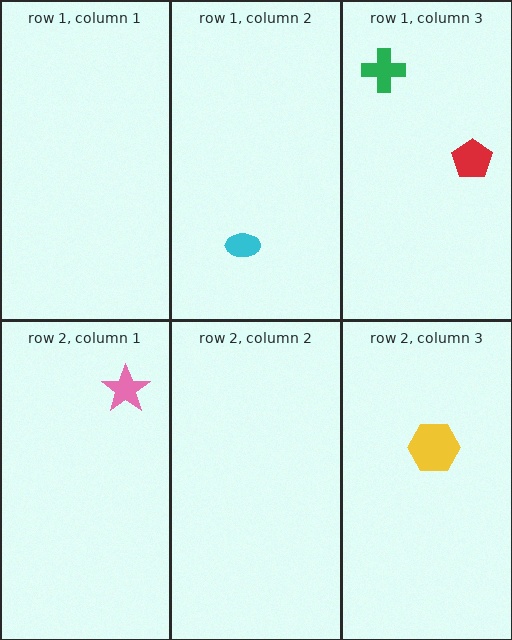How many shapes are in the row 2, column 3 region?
1.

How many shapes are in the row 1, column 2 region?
1.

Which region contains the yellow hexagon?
The row 2, column 3 region.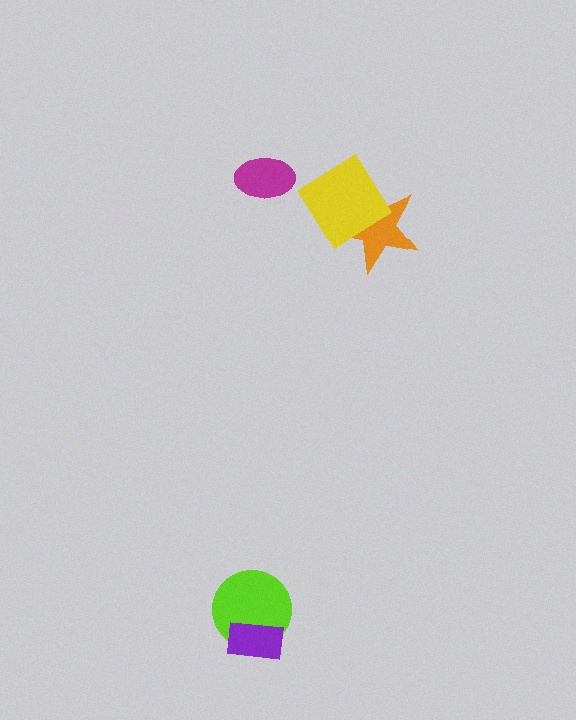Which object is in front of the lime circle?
The purple rectangle is in front of the lime circle.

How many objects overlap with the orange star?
1 object overlaps with the orange star.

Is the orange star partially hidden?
Yes, it is partially covered by another shape.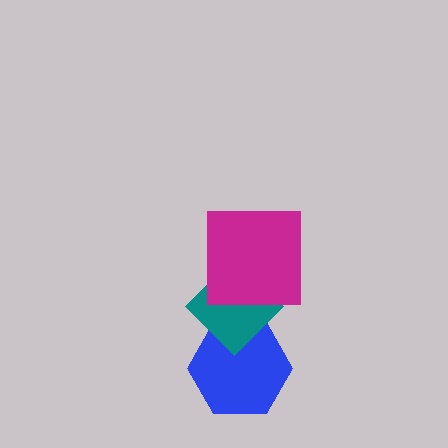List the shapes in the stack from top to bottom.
From top to bottom: the magenta square, the teal diamond, the blue hexagon.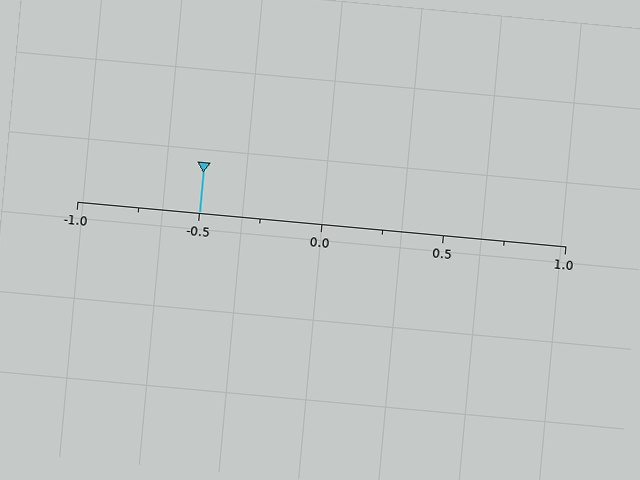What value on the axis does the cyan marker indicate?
The marker indicates approximately -0.5.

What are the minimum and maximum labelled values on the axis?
The axis runs from -1.0 to 1.0.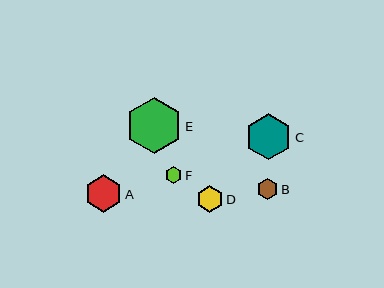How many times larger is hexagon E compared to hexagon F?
Hexagon E is approximately 3.3 times the size of hexagon F.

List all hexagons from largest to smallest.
From largest to smallest: E, C, A, D, B, F.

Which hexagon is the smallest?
Hexagon F is the smallest with a size of approximately 17 pixels.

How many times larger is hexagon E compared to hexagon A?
Hexagon E is approximately 1.5 times the size of hexagon A.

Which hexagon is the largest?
Hexagon E is the largest with a size of approximately 56 pixels.